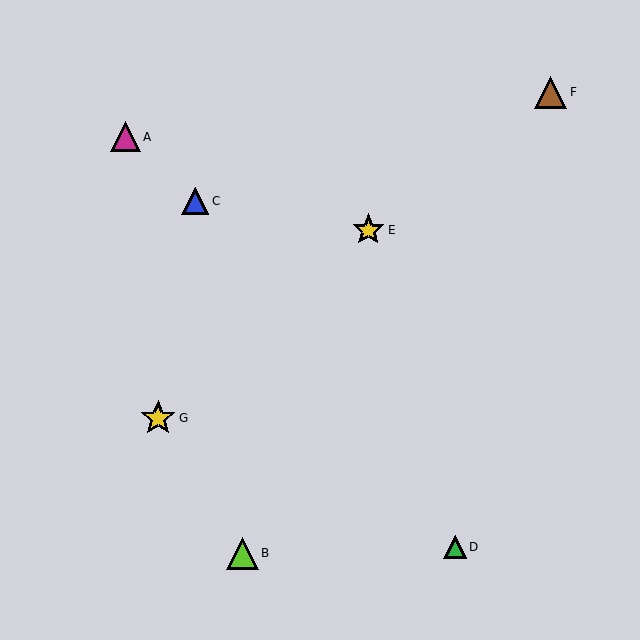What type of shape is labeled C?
Shape C is a blue triangle.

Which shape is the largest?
The yellow star (labeled G) is the largest.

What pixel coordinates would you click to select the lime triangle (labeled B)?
Click at (242, 553) to select the lime triangle B.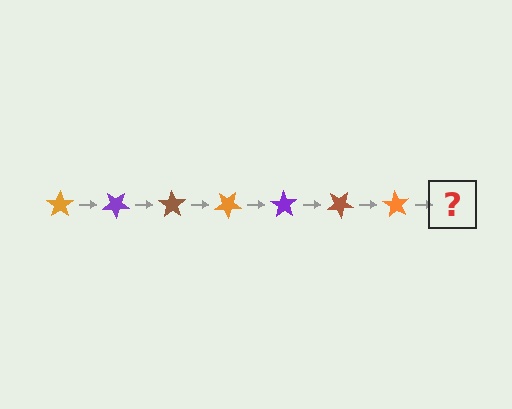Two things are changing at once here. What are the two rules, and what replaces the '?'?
The two rules are that it rotates 35 degrees each step and the color cycles through orange, purple, and brown. The '?' should be a purple star, rotated 245 degrees from the start.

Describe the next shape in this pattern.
It should be a purple star, rotated 245 degrees from the start.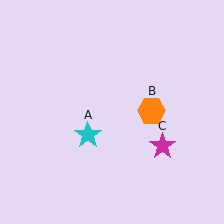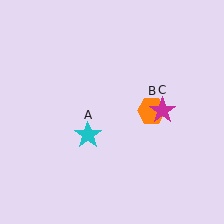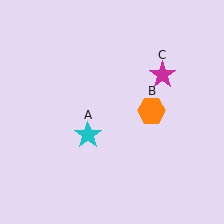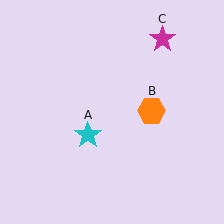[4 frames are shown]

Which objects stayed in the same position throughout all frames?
Cyan star (object A) and orange hexagon (object B) remained stationary.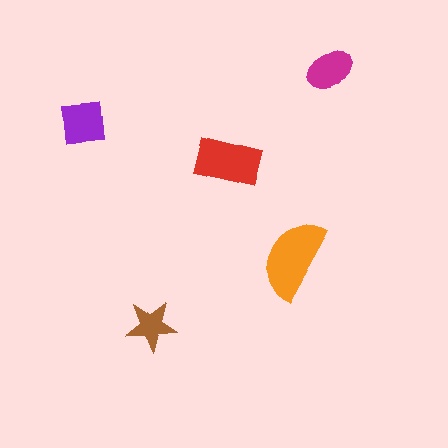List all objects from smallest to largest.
The brown star, the magenta ellipse, the purple square, the red rectangle, the orange semicircle.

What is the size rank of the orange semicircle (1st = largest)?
1st.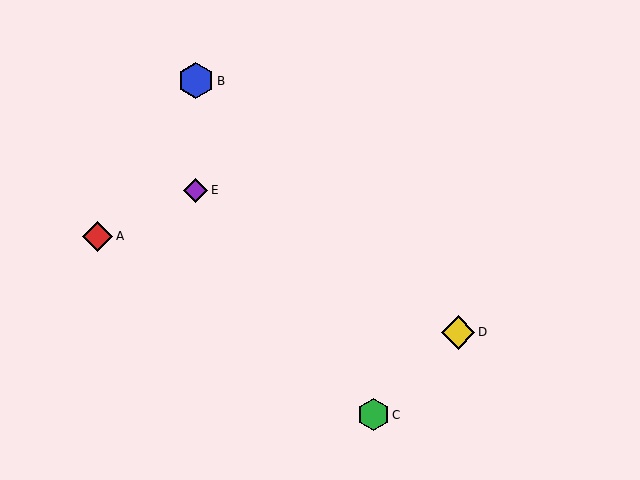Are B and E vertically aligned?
Yes, both are at x≈196.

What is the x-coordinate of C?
Object C is at x≈373.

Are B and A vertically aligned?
No, B is at x≈196 and A is at x≈98.